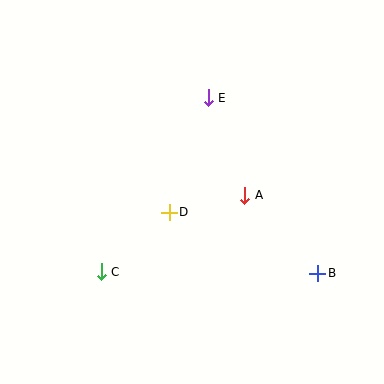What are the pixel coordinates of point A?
Point A is at (245, 195).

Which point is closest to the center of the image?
Point D at (169, 212) is closest to the center.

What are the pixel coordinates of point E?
Point E is at (208, 98).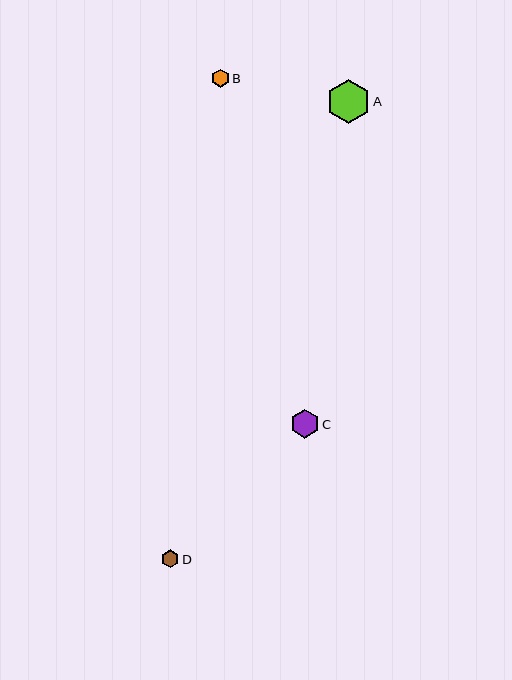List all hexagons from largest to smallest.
From largest to smallest: A, C, B, D.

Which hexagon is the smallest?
Hexagon D is the smallest with a size of approximately 18 pixels.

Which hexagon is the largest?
Hexagon A is the largest with a size of approximately 44 pixels.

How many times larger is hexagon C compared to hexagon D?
Hexagon C is approximately 1.6 times the size of hexagon D.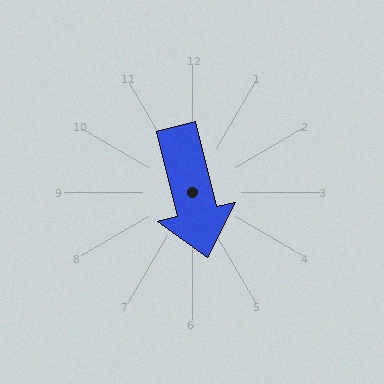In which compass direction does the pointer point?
South.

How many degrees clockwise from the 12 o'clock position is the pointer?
Approximately 166 degrees.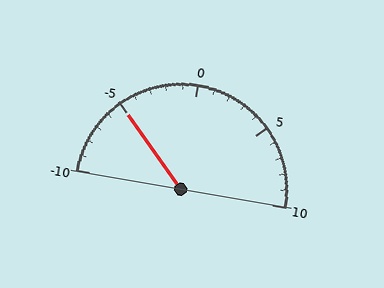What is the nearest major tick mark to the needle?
The nearest major tick mark is -5.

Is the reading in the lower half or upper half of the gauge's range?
The reading is in the lower half of the range (-10 to 10).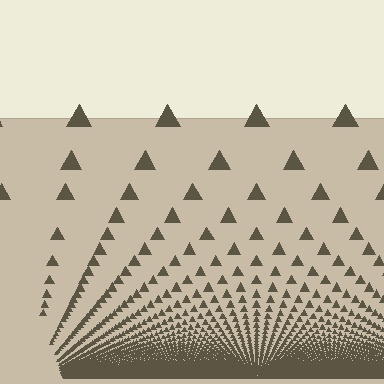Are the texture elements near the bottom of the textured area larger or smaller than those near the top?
Smaller. The gradient is inverted — elements near the bottom are smaller and denser.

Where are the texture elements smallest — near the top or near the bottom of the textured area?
Near the bottom.